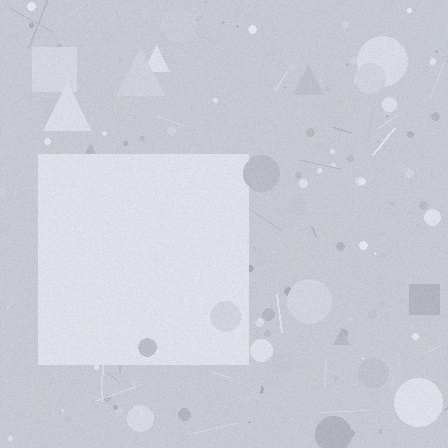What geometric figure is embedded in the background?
A square is embedded in the background.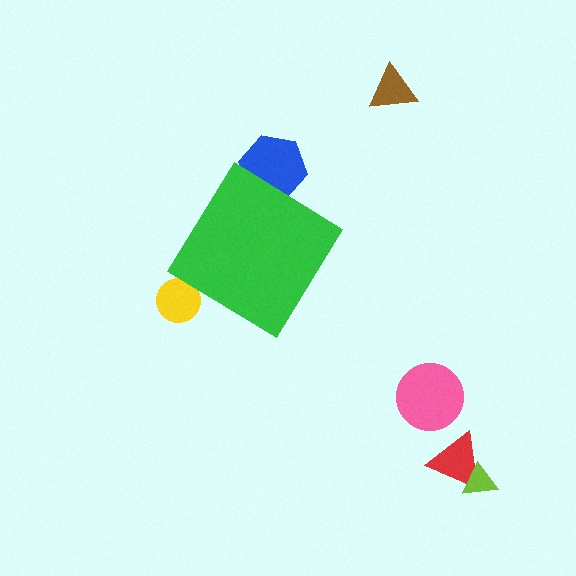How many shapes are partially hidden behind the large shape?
2 shapes are partially hidden.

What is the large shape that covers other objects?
A green diamond.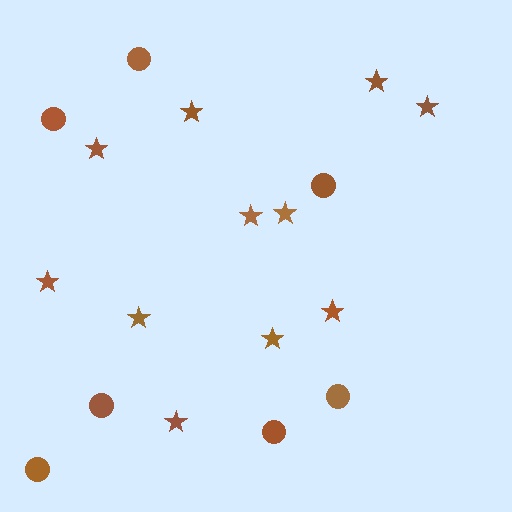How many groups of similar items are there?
There are 2 groups: one group of circles (7) and one group of stars (11).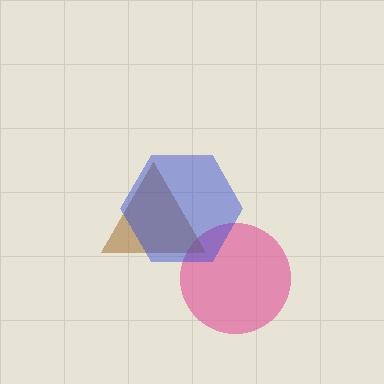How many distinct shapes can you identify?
There are 3 distinct shapes: a pink circle, a brown triangle, a blue hexagon.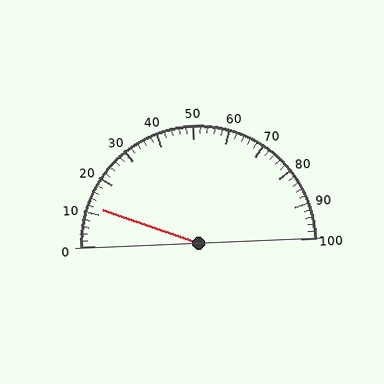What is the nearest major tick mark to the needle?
The nearest major tick mark is 10.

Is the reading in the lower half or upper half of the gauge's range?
The reading is in the lower half of the range (0 to 100).